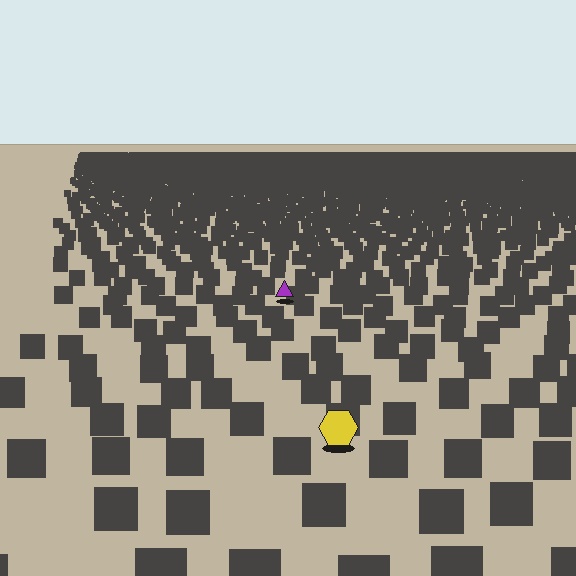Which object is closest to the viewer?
The yellow hexagon is closest. The texture marks near it are larger and more spread out.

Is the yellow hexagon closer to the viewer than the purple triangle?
Yes. The yellow hexagon is closer — you can tell from the texture gradient: the ground texture is coarser near it.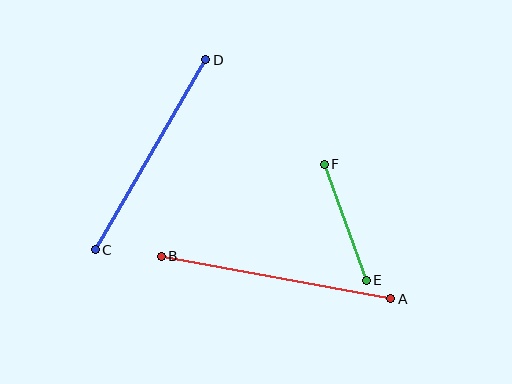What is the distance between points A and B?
The distance is approximately 234 pixels.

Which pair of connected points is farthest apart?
Points A and B are farthest apart.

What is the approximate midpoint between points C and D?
The midpoint is at approximately (150, 155) pixels.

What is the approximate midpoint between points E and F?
The midpoint is at approximately (345, 222) pixels.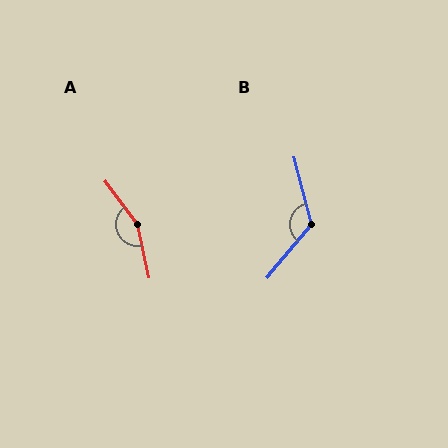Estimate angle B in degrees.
Approximately 125 degrees.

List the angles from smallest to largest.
B (125°), A (154°).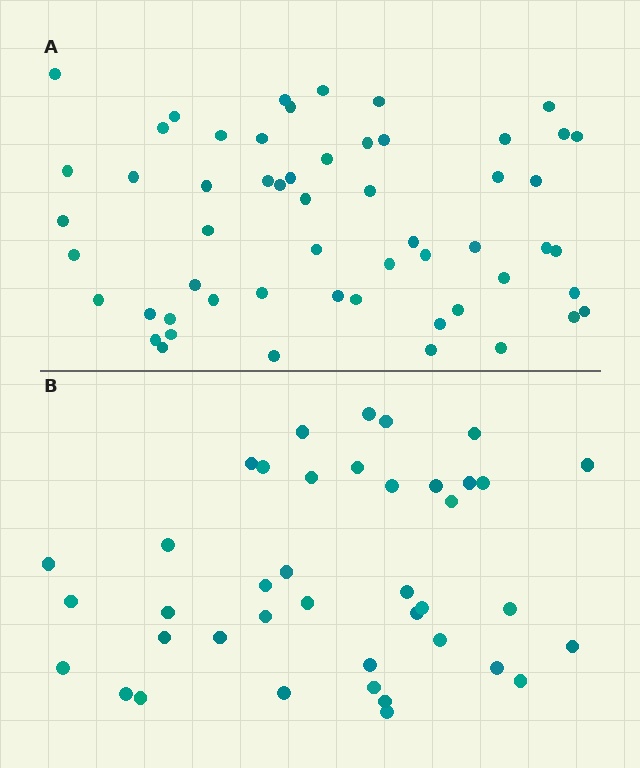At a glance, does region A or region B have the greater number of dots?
Region A (the top region) has more dots.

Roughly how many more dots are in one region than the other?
Region A has approximately 15 more dots than region B.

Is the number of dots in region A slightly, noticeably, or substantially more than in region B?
Region A has noticeably more, but not dramatically so. The ratio is roughly 1.4 to 1.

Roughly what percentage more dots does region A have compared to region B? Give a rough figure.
About 40% more.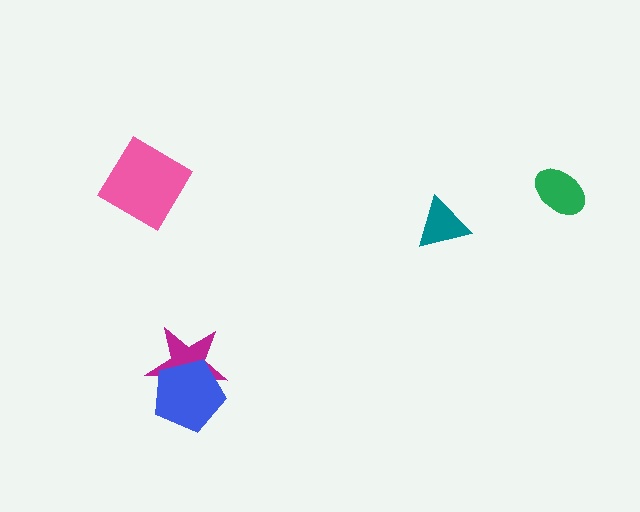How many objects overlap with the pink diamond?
0 objects overlap with the pink diamond.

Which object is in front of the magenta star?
The blue pentagon is in front of the magenta star.